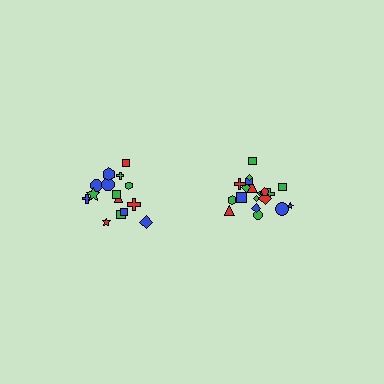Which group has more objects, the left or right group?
The right group.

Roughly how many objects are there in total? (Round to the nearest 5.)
Roughly 35 objects in total.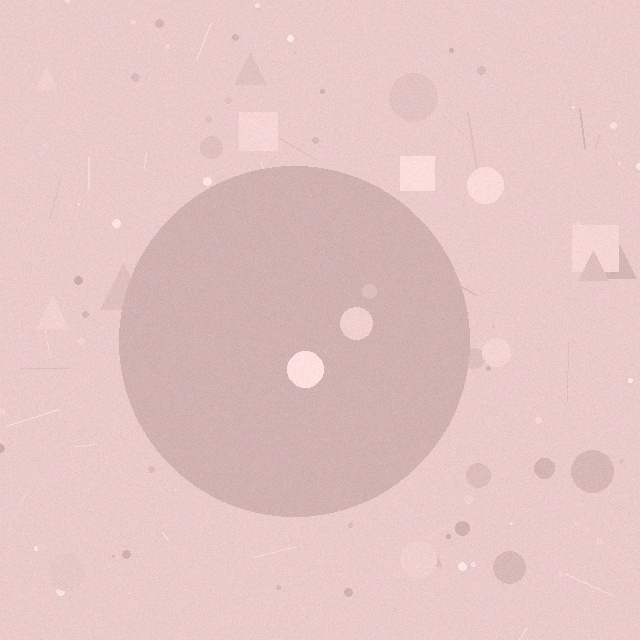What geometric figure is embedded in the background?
A circle is embedded in the background.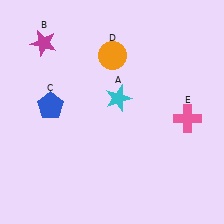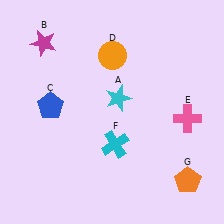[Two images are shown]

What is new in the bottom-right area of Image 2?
An orange pentagon (G) was added in the bottom-right area of Image 2.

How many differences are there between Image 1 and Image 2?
There are 2 differences between the two images.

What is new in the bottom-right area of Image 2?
A cyan cross (F) was added in the bottom-right area of Image 2.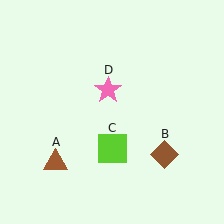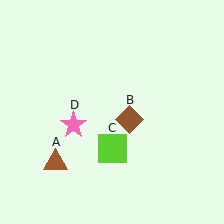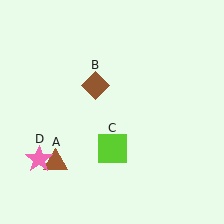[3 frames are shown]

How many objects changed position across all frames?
2 objects changed position: brown diamond (object B), pink star (object D).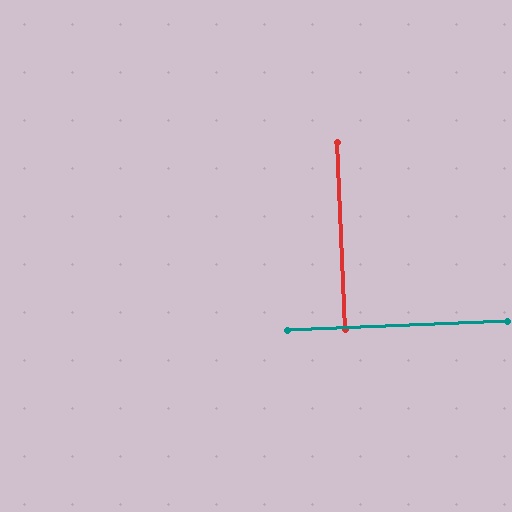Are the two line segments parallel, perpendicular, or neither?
Perpendicular — they meet at approximately 90°.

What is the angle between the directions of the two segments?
Approximately 90 degrees.